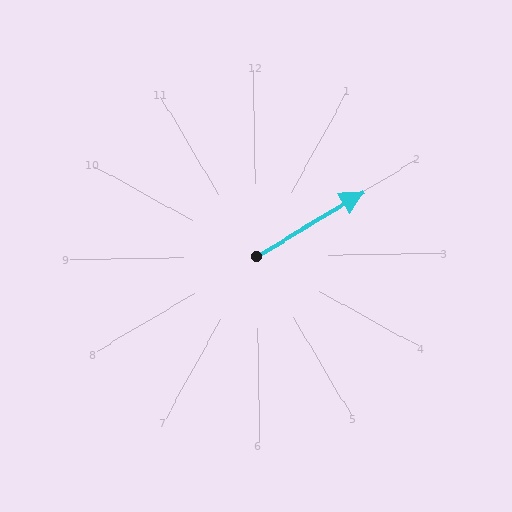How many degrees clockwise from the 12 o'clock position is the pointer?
Approximately 60 degrees.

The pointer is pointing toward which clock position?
Roughly 2 o'clock.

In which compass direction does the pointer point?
Northeast.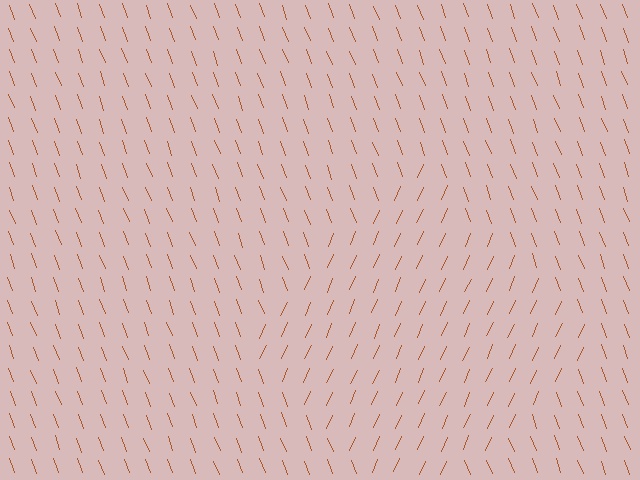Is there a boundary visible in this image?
Yes, there is a texture boundary formed by a change in line orientation.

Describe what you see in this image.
The image is filled with small brown line segments. A diamond region in the image has lines oriented differently from the surrounding lines, creating a visible texture boundary.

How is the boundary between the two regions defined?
The boundary is defined purely by a change in line orientation (approximately 45 degrees difference). All lines are the same color and thickness.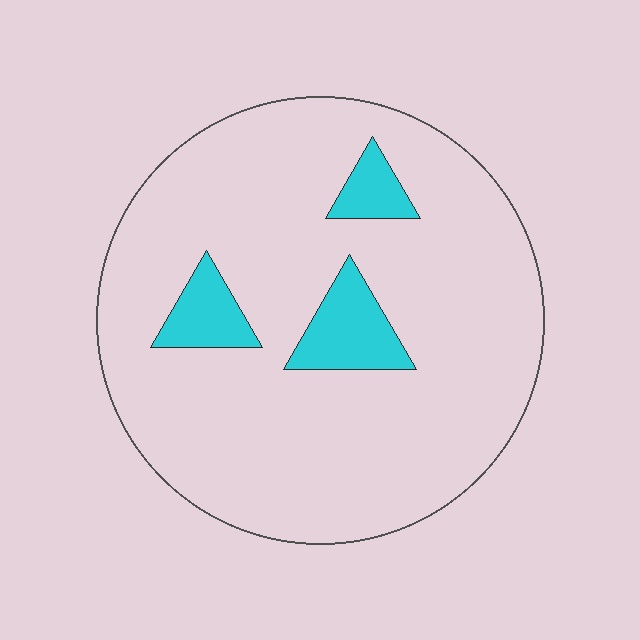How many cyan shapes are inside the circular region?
3.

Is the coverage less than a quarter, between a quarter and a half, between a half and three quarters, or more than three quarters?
Less than a quarter.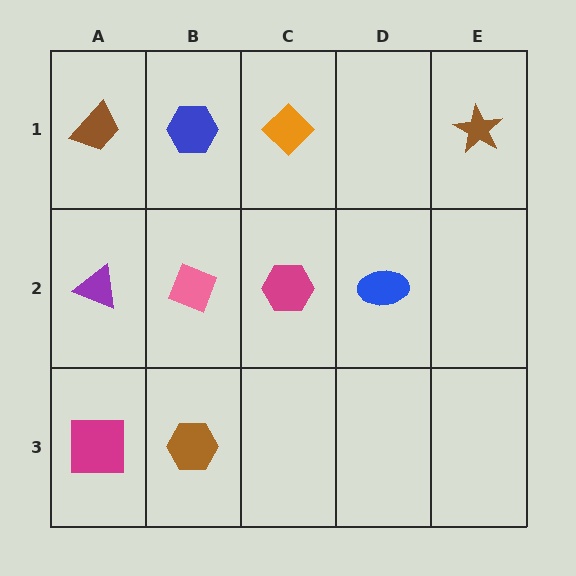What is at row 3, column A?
A magenta square.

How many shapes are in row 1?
4 shapes.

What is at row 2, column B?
A pink diamond.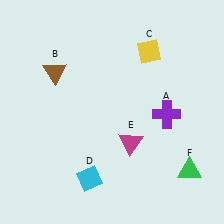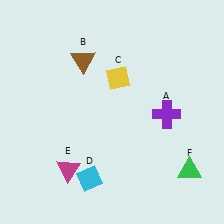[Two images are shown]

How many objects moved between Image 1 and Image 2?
3 objects moved between the two images.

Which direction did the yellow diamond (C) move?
The yellow diamond (C) moved left.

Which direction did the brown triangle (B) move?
The brown triangle (B) moved right.